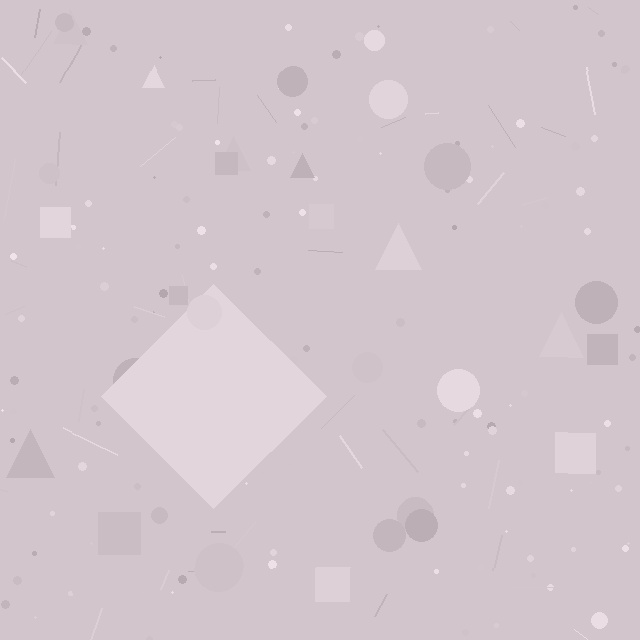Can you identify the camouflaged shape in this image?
The camouflaged shape is a diamond.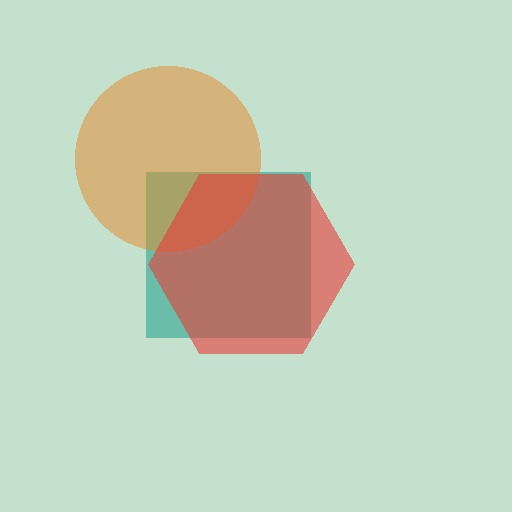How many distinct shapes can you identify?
There are 3 distinct shapes: a teal square, an orange circle, a red hexagon.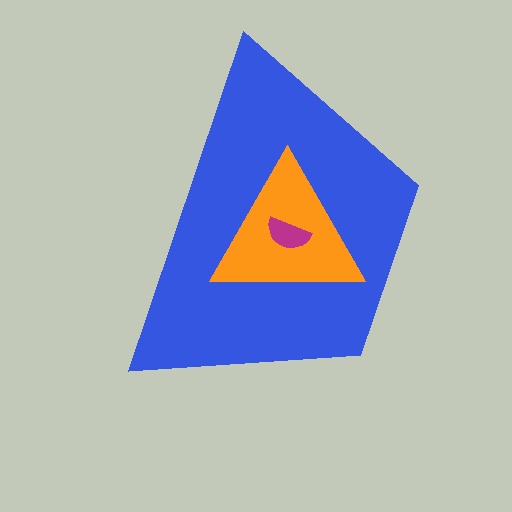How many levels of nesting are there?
3.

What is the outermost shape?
The blue trapezoid.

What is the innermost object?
The magenta semicircle.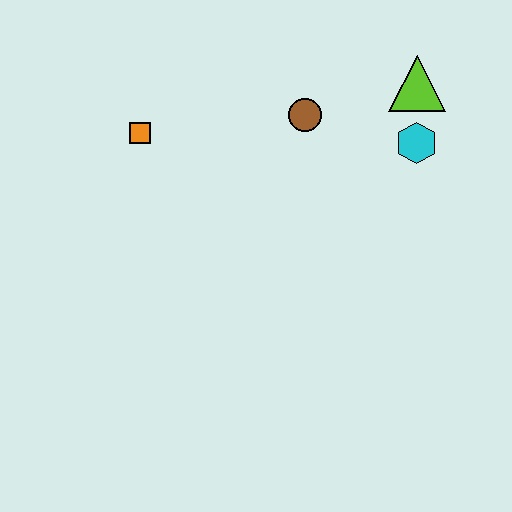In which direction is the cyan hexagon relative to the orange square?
The cyan hexagon is to the right of the orange square.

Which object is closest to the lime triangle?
The cyan hexagon is closest to the lime triangle.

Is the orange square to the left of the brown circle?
Yes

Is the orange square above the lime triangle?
No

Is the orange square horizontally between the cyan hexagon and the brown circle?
No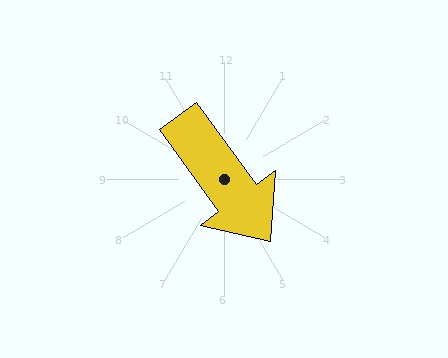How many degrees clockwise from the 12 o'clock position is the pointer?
Approximately 144 degrees.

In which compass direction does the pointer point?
Southeast.